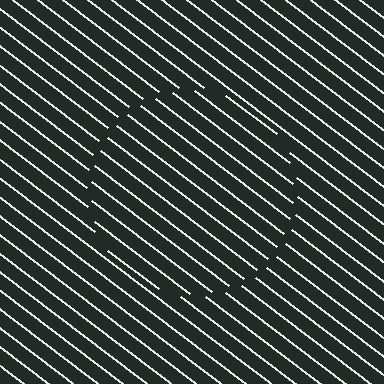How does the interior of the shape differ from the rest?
The interior of the shape contains the same grating, shifted by half a period — the contour is defined by the phase discontinuity where line-ends from the inner and outer gratings abut.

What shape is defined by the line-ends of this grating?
An illusory circle. The interior of the shape contains the same grating, shifted by half a period — the contour is defined by the phase discontinuity where line-ends from the inner and outer gratings abut.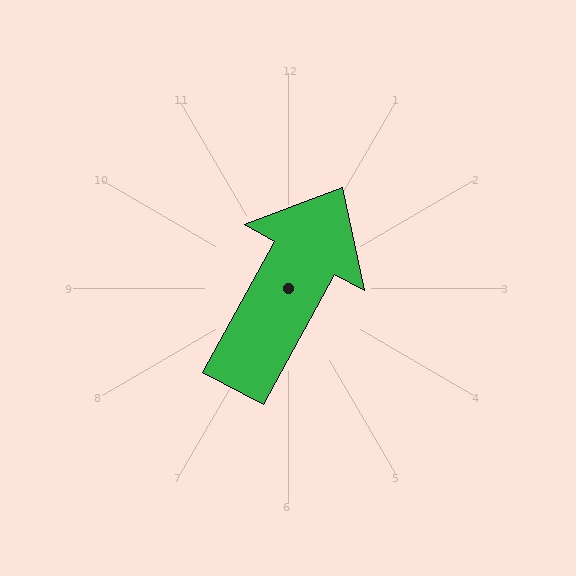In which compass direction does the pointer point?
Northeast.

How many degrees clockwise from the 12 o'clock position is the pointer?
Approximately 29 degrees.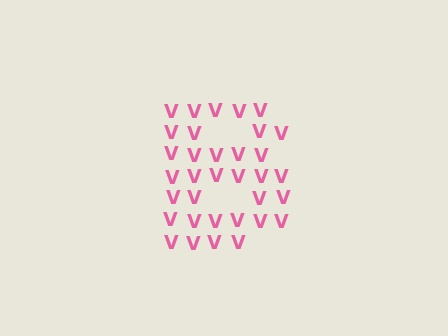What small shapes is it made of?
It is made of small letter V's.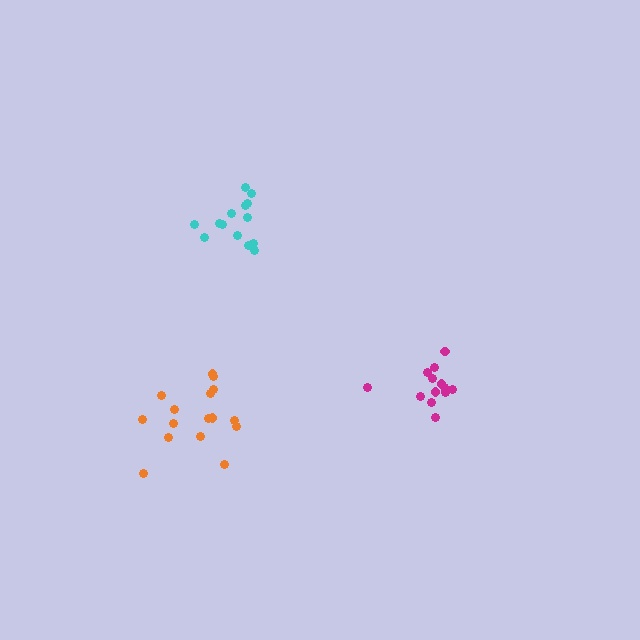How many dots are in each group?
Group 1: 16 dots, Group 2: 14 dots, Group 3: 13 dots (43 total).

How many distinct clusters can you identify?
There are 3 distinct clusters.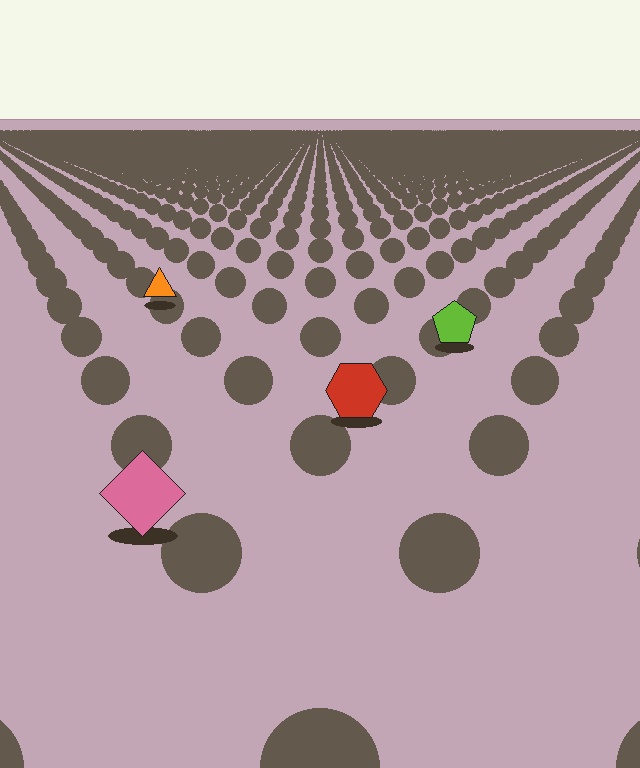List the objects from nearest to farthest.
From nearest to farthest: the pink diamond, the red hexagon, the lime pentagon, the orange triangle.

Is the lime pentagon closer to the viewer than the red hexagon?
No. The red hexagon is closer — you can tell from the texture gradient: the ground texture is coarser near it.